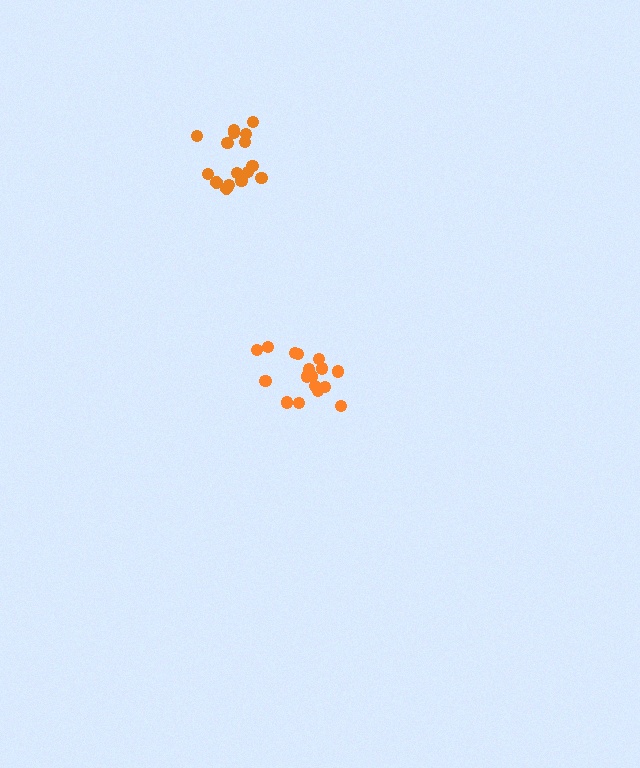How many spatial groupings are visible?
There are 2 spatial groupings.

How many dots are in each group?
Group 1: 17 dots, Group 2: 17 dots (34 total).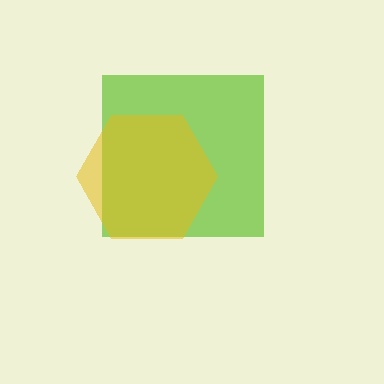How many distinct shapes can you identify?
There are 2 distinct shapes: a lime square, a yellow hexagon.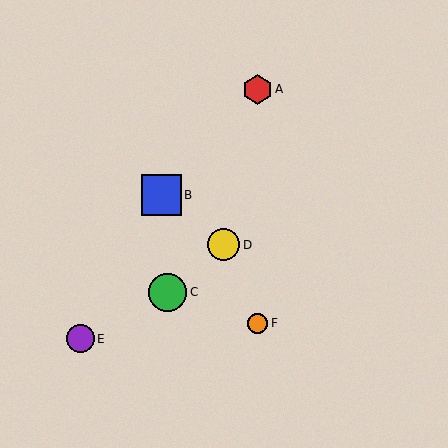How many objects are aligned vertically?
2 objects (A, F) are aligned vertically.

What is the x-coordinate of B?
Object B is at x≈161.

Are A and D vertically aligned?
No, A is at x≈258 and D is at x≈223.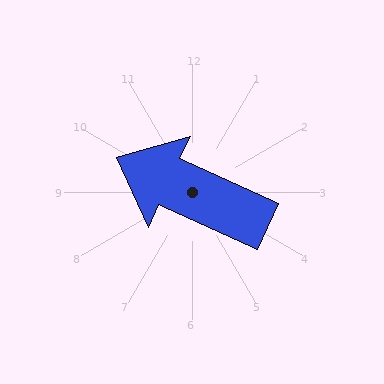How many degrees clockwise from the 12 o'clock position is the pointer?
Approximately 295 degrees.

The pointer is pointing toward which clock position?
Roughly 10 o'clock.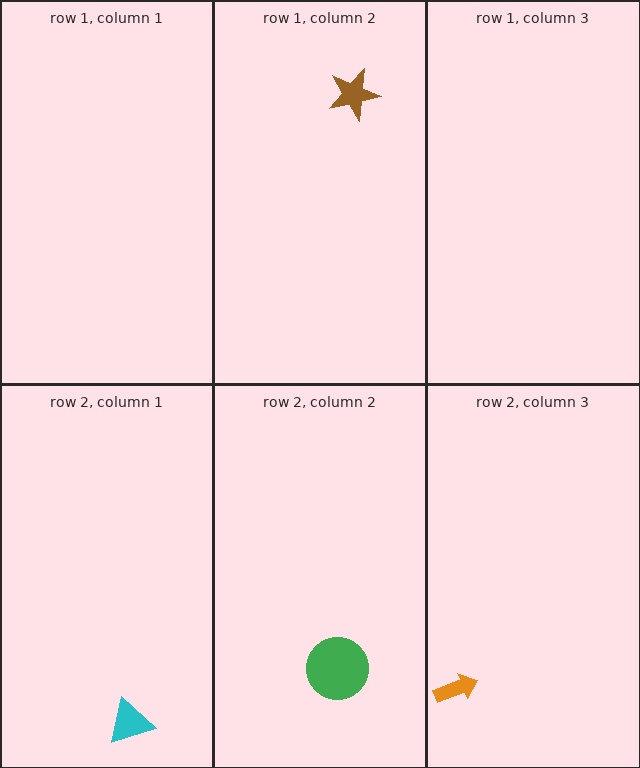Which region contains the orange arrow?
The row 2, column 3 region.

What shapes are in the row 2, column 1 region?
The cyan triangle.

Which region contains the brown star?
The row 1, column 2 region.